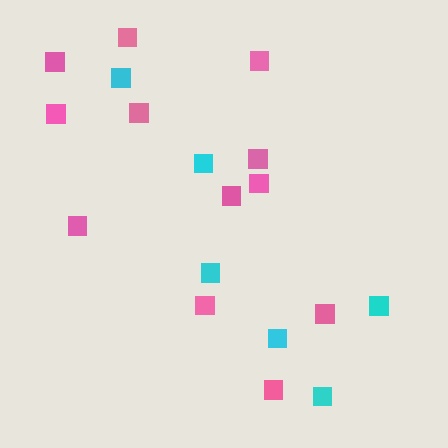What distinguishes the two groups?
There are 2 groups: one group of cyan squares (6) and one group of pink squares (12).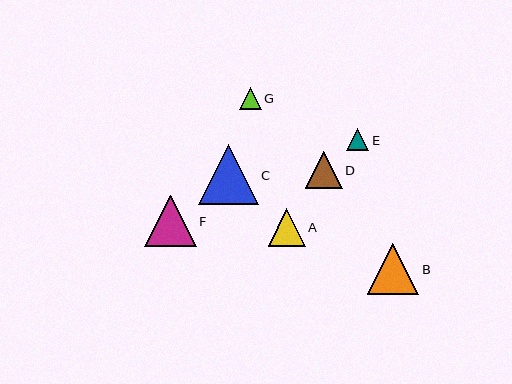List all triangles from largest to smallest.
From largest to smallest: C, F, B, A, D, E, G.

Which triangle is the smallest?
Triangle G is the smallest with a size of approximately 22 pixels.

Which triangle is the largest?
Triangle C is the largest with a size of approximately 60 pixels.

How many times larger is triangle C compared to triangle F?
Triangle C is approximately 1.2 times the size of triangle F.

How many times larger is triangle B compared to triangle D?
Triangle B is approximately 1.4 times the size of triangle D.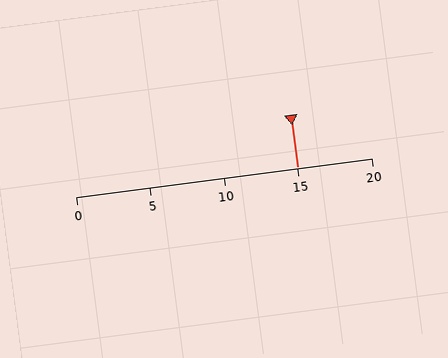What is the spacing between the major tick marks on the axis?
The major ticks are spaced 5 apart.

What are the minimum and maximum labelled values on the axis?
The axis runs from 0 to 20.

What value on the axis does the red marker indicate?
The marker indicates approximately 15.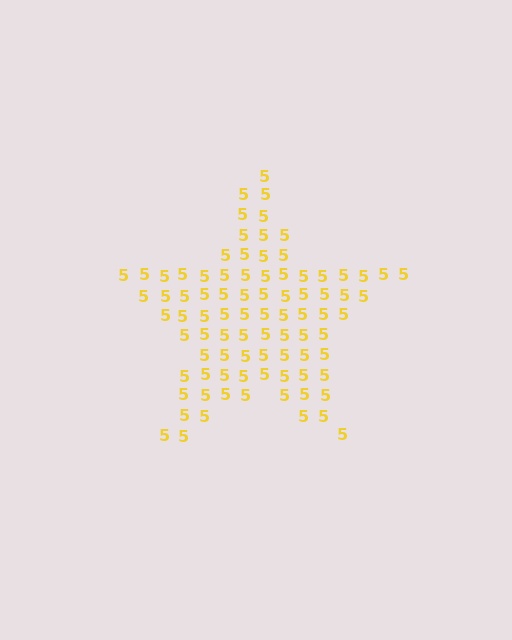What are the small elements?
The small elements are digit 5's.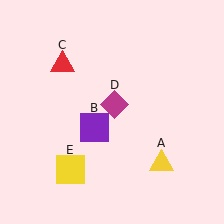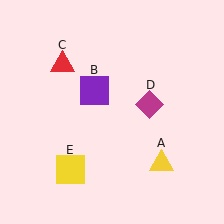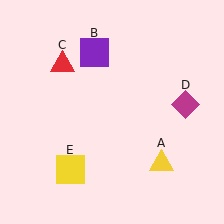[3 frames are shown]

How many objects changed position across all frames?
2 objects changed position: purple square (object B), magenta diamond (object D).